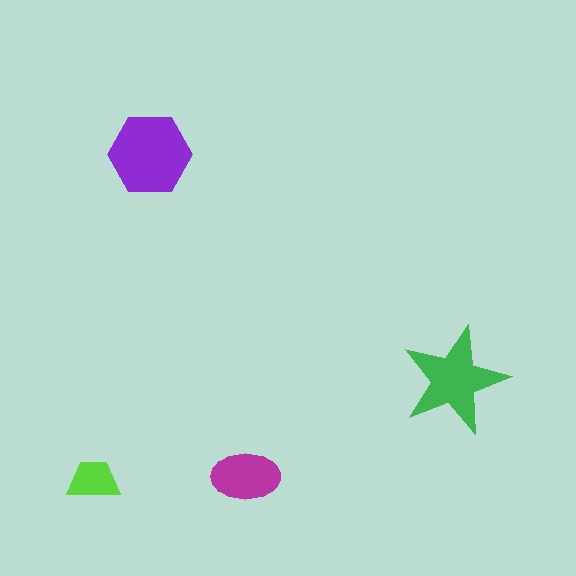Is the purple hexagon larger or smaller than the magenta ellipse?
Larger.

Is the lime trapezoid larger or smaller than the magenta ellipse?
Smaller.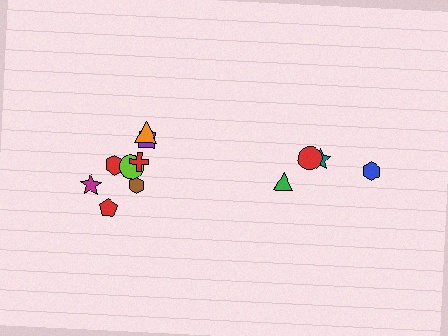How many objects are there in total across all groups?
There are 12 objects.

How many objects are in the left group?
There are 8 objects.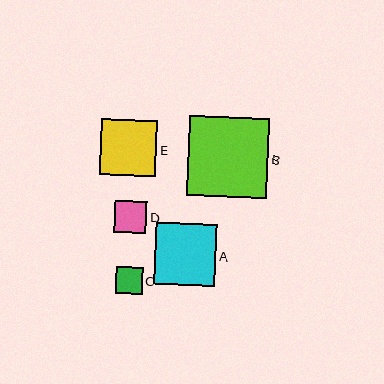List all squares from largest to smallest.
From largest to smallest: B, A, E, D, C.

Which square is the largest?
Square B is the largest with a size of approximately 80 pixels.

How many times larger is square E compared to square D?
Square E is approximately 1.8 times the size of square D.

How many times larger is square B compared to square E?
Square B is approximately 1.4 times the size of square E.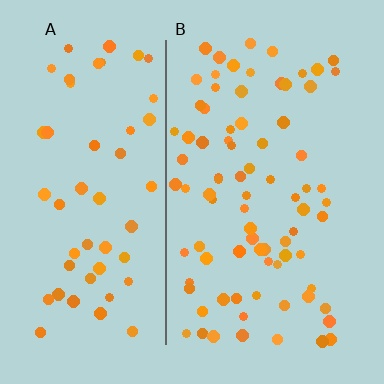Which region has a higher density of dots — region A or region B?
B (the right).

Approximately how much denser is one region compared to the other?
Approximately 1.5× — region B over region A.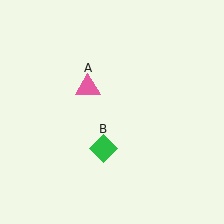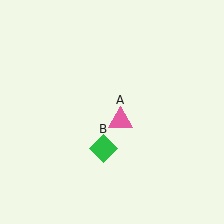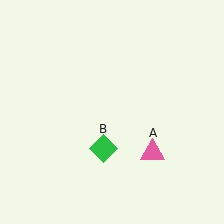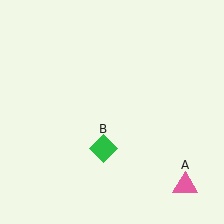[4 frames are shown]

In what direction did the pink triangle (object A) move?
The pink triangle (object A) moved down and to the right.